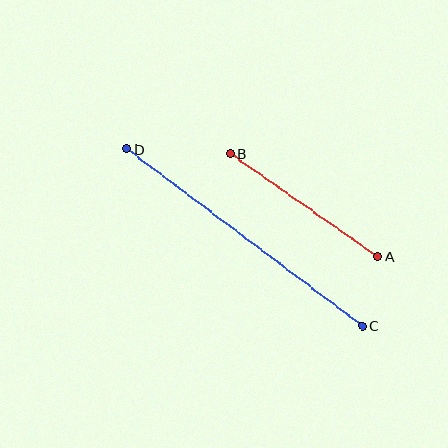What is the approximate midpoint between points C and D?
The midpoint is at approximately (244, 237) pixels.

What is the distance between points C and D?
The distance is approximately 295 pixels.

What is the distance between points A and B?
The distance is approximately 180 pixels.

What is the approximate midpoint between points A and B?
The midpoint is at approximately (304, 205) pixels.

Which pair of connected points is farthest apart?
Points C and D are farthest apart.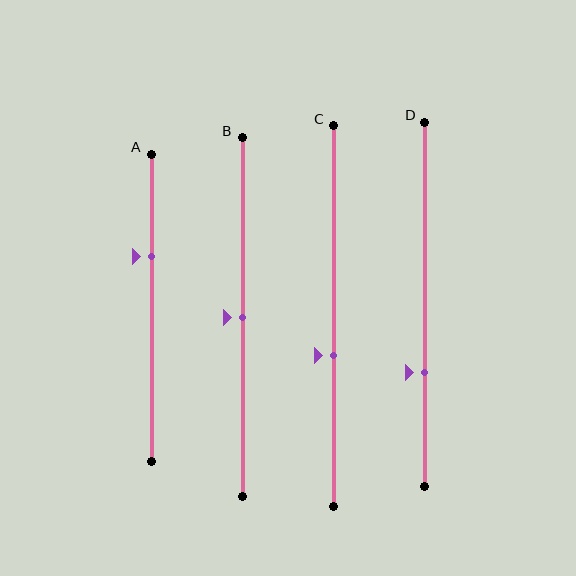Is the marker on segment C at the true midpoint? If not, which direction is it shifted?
No, the marker on segment C is shifted downward by about 10% of the segment length.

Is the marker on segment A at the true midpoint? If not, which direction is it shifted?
No, the marker on segment A is shifted upward by about 17% of the segment length.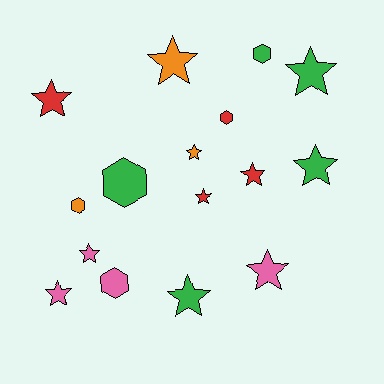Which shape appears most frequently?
Star, with 11 objects.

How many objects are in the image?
There are 16 objects.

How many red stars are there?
There are 3 red stars.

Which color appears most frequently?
Green, with 5 objects.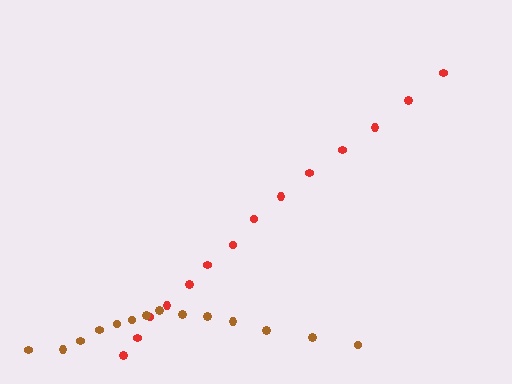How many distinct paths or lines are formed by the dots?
There are 2 distinct paths.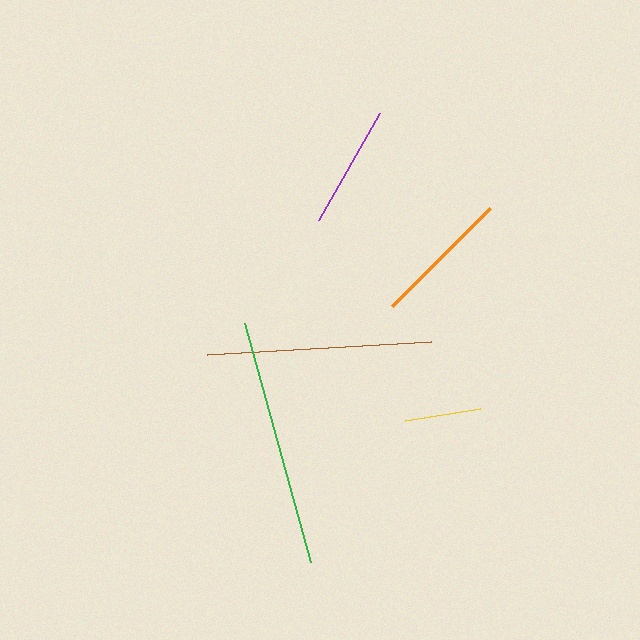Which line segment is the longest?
The green line is the longest at approximately 248 pixels.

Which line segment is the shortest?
The yellow line is the shortest at approximately 76 pixels.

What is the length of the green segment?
The green segment is approximately 248 pixels long.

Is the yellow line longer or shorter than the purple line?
The purple line is longer than the yellow line.